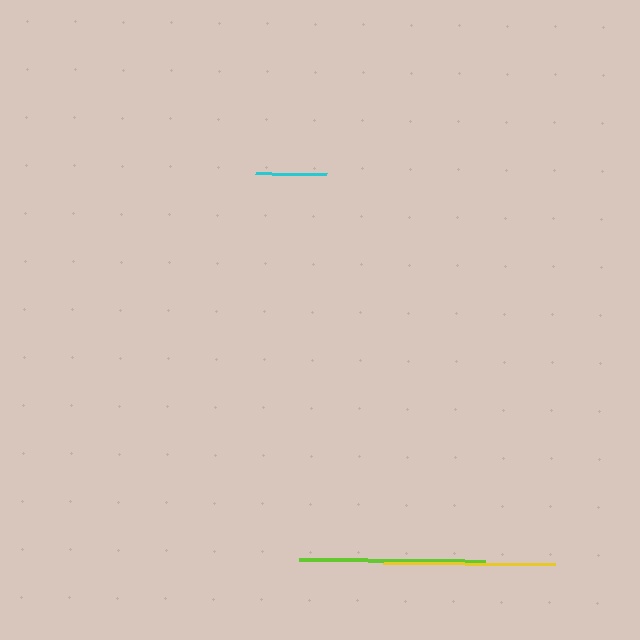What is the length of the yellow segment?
The yellow segment is approximately 173 pixels long.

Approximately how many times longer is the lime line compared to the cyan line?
The lime line is approximately 2.6 times the length of the cyan line.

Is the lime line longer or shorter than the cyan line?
The lime line is longer than the cyan line.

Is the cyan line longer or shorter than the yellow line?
The yellow line is longer than the cyan line.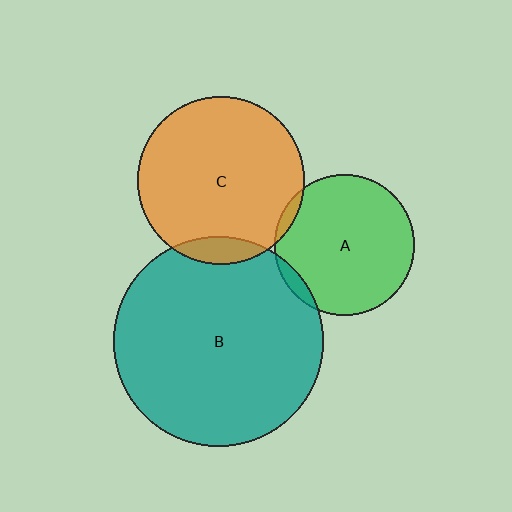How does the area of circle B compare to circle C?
Approximately 1.6 times.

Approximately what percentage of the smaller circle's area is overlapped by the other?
Approximately 5%.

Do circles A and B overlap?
Yes.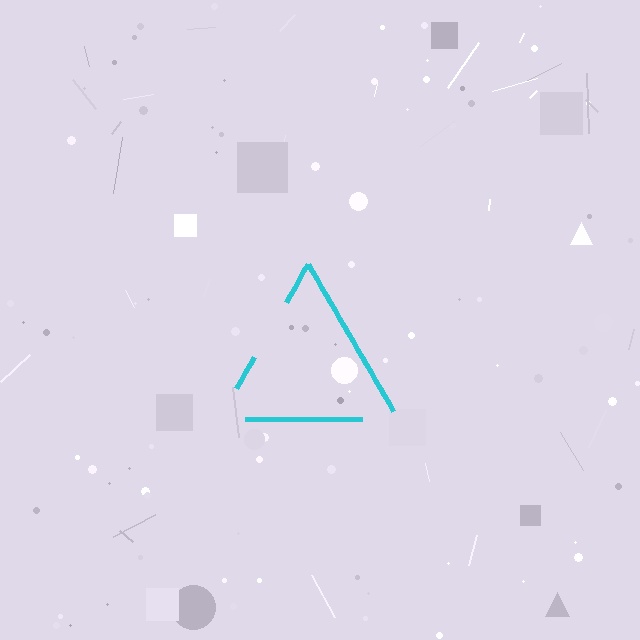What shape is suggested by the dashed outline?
The dashed outline suggests a triangle.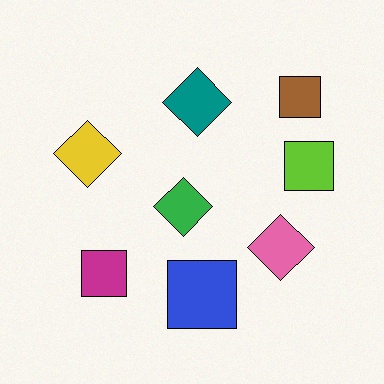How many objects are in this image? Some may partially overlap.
There are 8 objects.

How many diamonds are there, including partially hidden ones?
There are 4 diamonds.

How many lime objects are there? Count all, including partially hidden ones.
There is 1 lime object.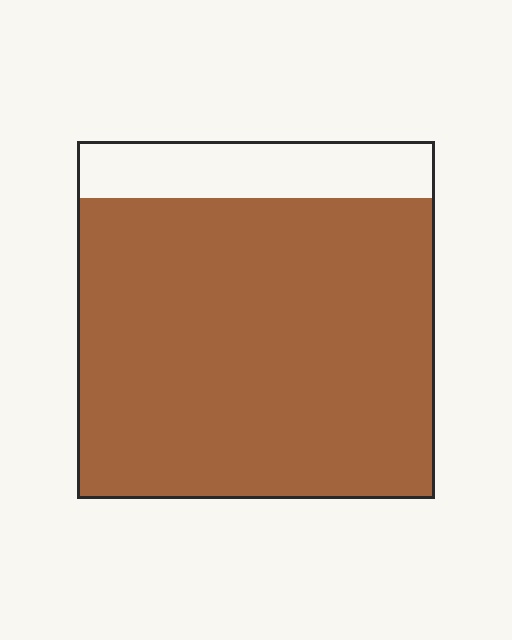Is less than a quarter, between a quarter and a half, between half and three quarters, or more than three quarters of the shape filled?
More than three quarters.